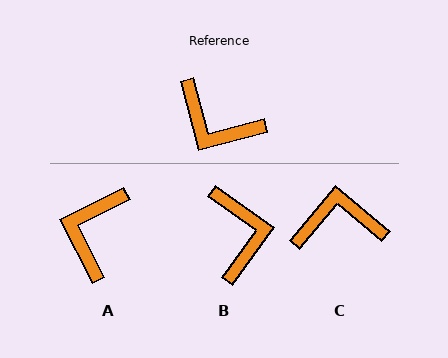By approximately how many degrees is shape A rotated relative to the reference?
Approximately 78 degrees clockwise.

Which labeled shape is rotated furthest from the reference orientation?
C, about 145 degrees away.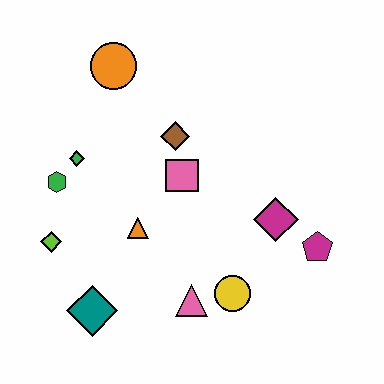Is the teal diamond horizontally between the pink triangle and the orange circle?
No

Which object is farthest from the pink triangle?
The orange circle is farthest from the pink triangle.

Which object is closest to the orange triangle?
The pink square is closest to the orange triangle.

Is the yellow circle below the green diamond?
Yes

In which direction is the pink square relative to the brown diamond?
The pink square is below the brown diamond.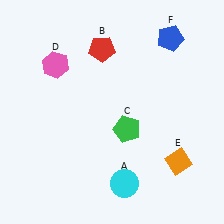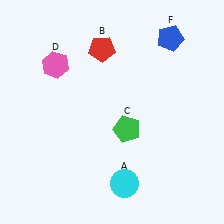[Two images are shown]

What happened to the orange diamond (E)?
The orange diamond (E) was removed in Image 2. It was in the bottom-right area of Image 1.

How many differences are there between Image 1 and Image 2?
There is 1 difference between the two images.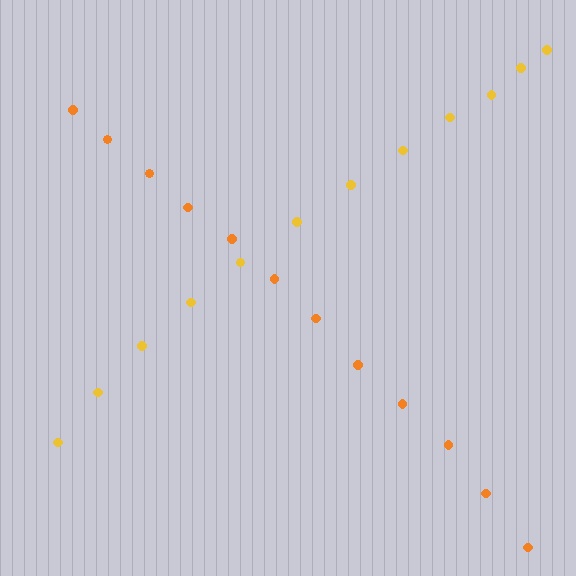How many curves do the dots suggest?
There are 2 distinct paths.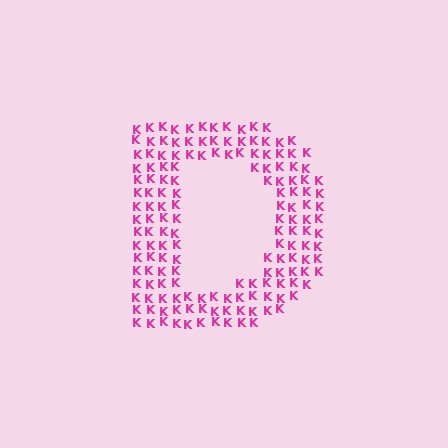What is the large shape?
The large shape is the letter D.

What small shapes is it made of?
It is made of small letter K's.